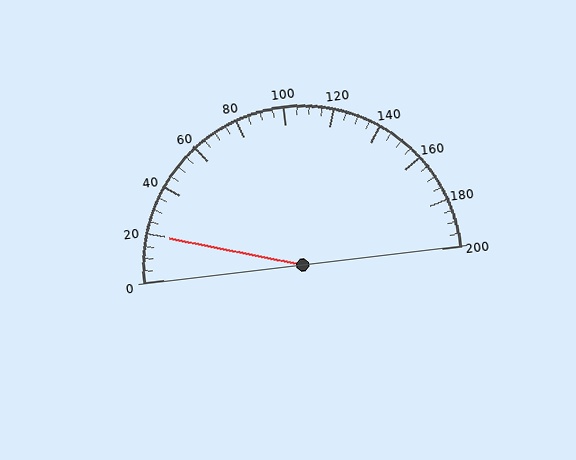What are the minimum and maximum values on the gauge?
The gauge ranges from 0 to 200.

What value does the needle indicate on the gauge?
The needle indicates approximately 20.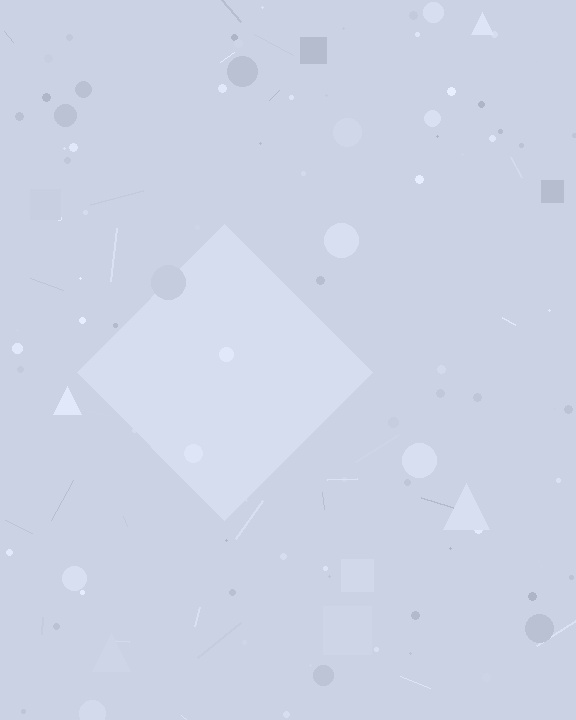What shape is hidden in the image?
A diamond is hidden in the image.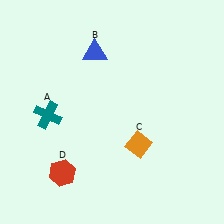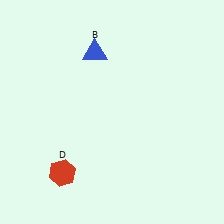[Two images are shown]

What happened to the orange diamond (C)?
The orange diamond (C) was removed in Image 2. It was in the bottom-right area of Image 1.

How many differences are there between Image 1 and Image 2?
There are 2 differences between the two images.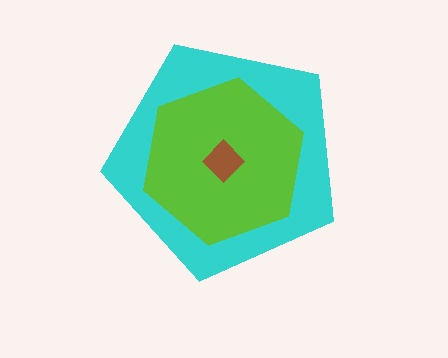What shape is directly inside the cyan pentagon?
The lime hexagon.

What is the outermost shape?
The cyan pentagon.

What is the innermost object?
The brown diamond.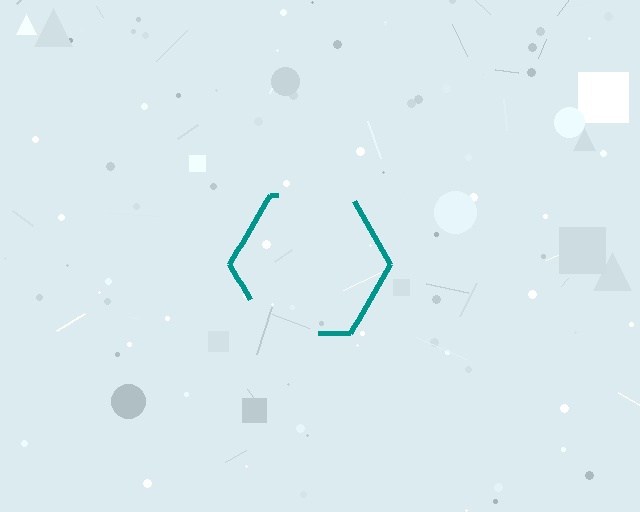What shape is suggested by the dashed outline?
The dashed outline suggests a hexagon.